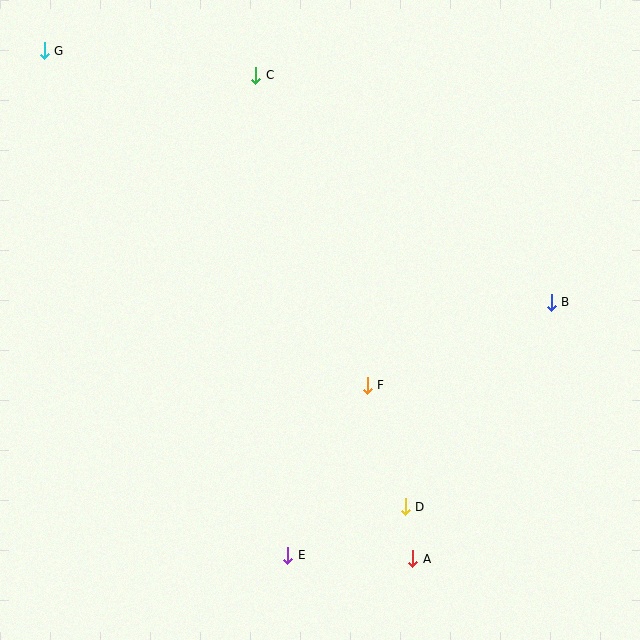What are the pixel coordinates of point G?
Point G is at (44, 51).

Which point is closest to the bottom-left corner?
Point E is closest to the bottom-left corner.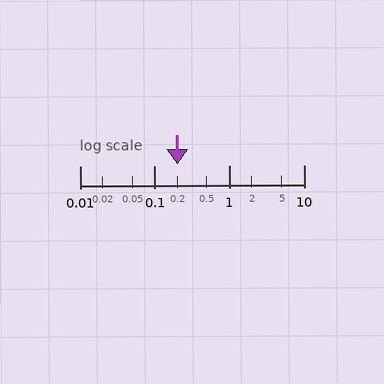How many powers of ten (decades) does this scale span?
The scale spans 3 decades, from 0.01 to 10.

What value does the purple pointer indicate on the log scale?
The pointer indicates approximately 0.2.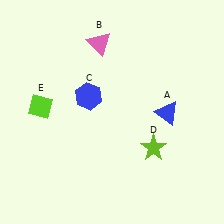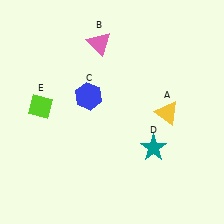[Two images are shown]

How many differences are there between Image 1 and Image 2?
There are 2 differences between the two images.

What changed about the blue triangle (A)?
In Image 1, A is blue. In Image 2, it changed to yellow.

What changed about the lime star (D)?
In Image 1, D is lime. In Image 2, it changed to teal.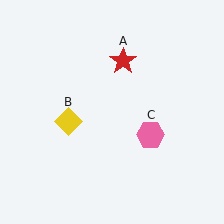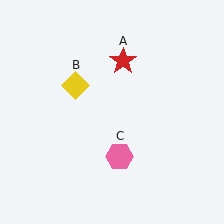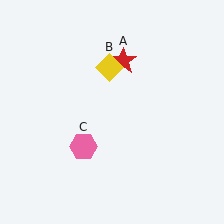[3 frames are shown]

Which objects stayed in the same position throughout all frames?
Red star (object A) remained stationary.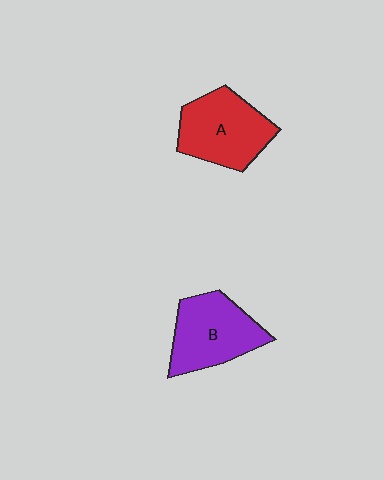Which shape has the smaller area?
Shape B (purple).